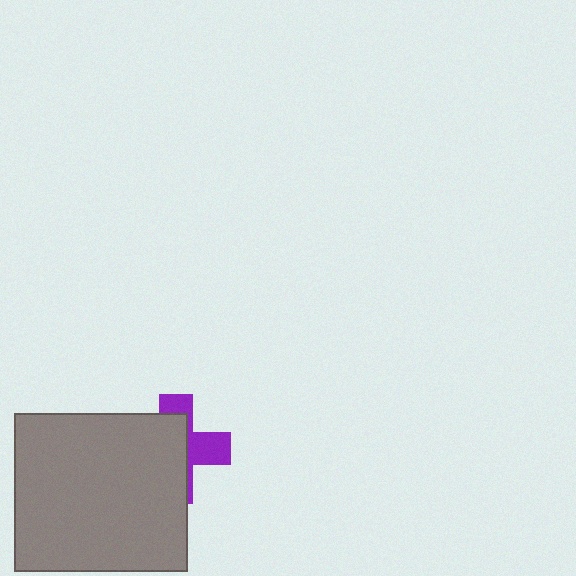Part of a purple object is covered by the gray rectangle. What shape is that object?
It is a cross.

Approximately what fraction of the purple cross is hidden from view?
Roughly 60% of the purple cross is hidden behind the gray rectangle.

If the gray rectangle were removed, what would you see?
You would see the complete purple cross.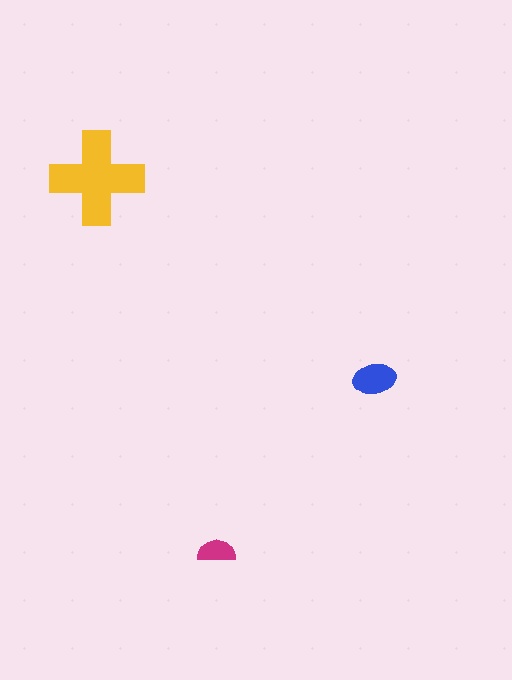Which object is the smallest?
The magenta semicircle.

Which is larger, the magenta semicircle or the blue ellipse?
The blue ellipse.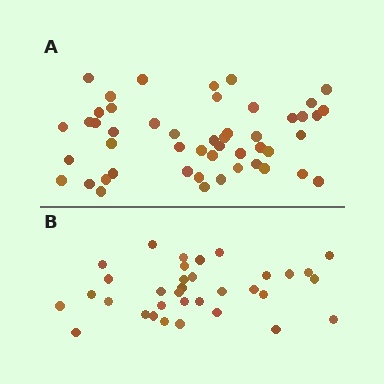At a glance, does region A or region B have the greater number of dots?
Region A (the top region) has more dots.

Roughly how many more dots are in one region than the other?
Region A has approximately 15 more dots than region B.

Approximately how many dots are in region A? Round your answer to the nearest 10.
About 50 dots. (The exact count is 49, which rounds to 50.)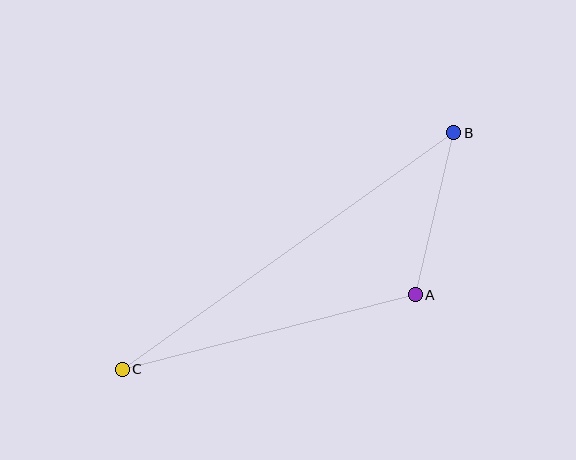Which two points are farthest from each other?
Points B and C are farthest from each other.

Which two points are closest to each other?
Points A and B are closest to each other.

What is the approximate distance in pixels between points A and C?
The distance between A and C is approximately 303 pixels.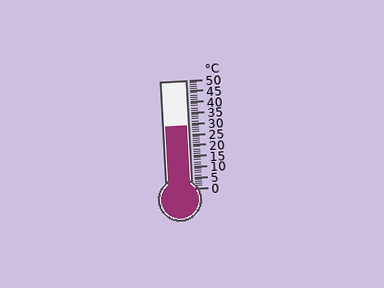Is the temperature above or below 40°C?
The temperature is below 40°C.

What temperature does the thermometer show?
The thermometer shows approximately 29°C.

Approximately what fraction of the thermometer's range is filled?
The thermometer is filled to approximately 60% of its range.